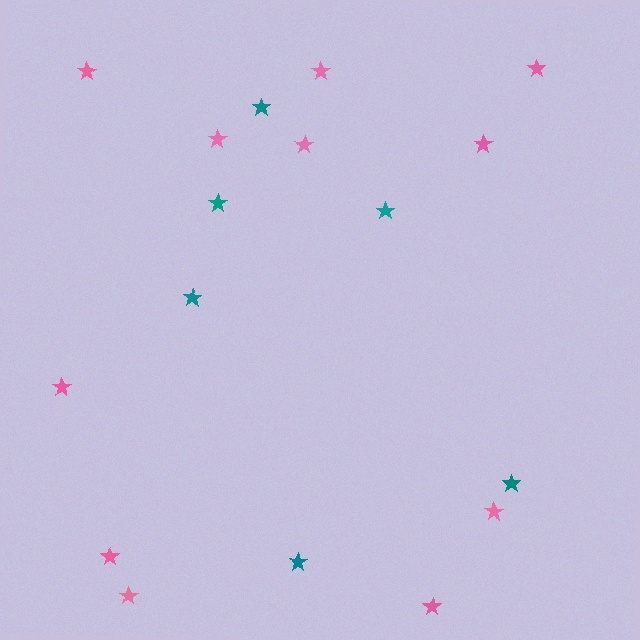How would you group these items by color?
There are 2 groups: one group of teal stars (6) and one group of pink stars (11).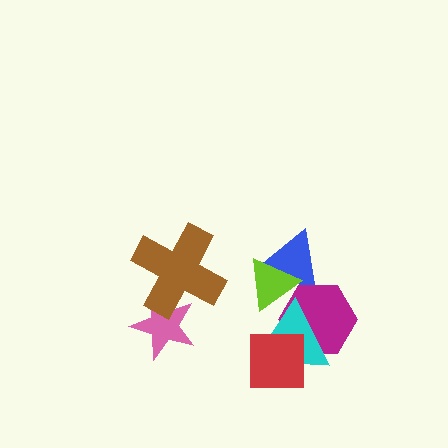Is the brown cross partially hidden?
No, no other shape covers it.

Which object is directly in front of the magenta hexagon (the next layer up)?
The lime triangle is directly in front of the magenta hexagon.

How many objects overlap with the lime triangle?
3 objects overlap with the lime triangle.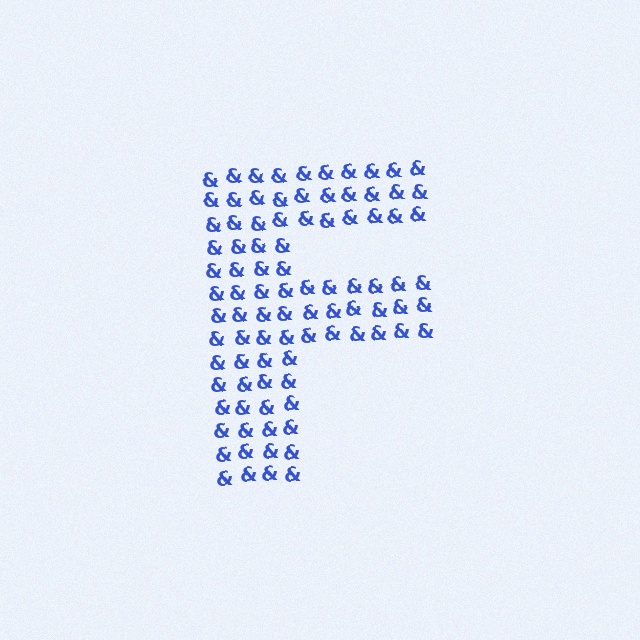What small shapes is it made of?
It is made of small ampersands.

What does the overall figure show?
The overall figure shows the letter F.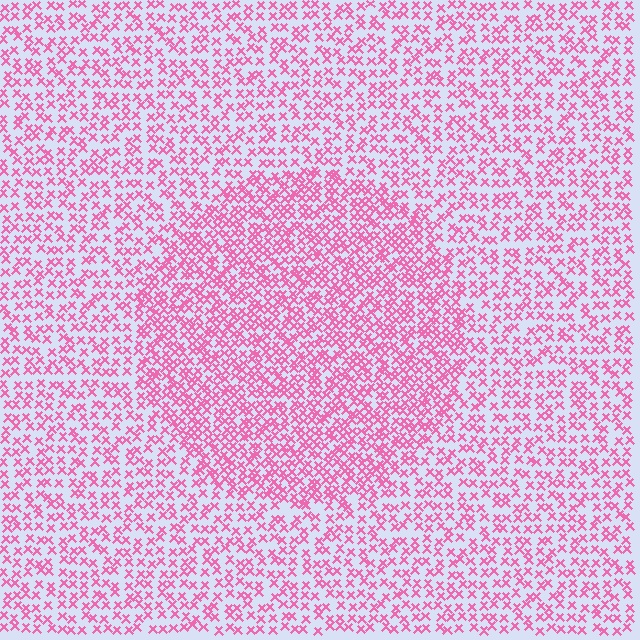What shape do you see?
I see a circle.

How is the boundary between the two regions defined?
The boundary is defined by a change in element density (approximately 1.7x ratio). All elements are the same color, size, and shape.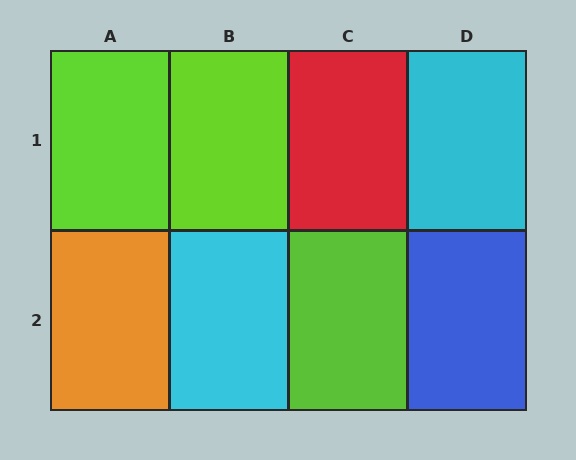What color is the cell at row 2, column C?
Lime.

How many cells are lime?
3 cells are lime.